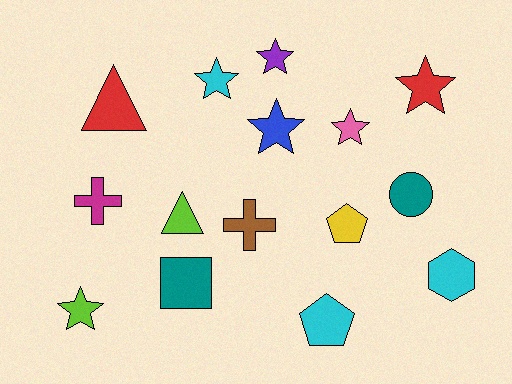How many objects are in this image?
There are 15 objects.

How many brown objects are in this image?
There is 1 brown object.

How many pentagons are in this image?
There are 2 pentagons.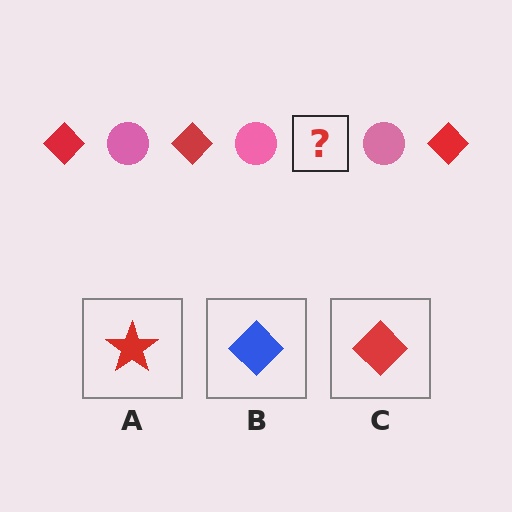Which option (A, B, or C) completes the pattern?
C.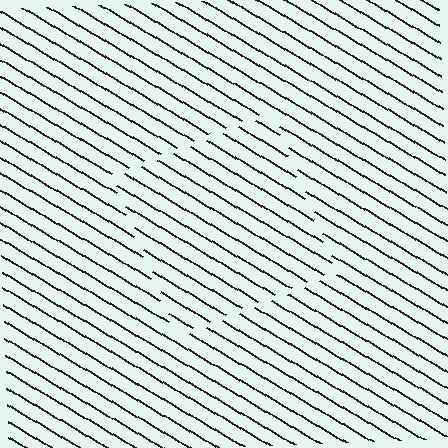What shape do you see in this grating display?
An illusory square. The interior of the shape contains the same grating, shifted by half a period — the contour is defined by the phase discontinuity where line-ends from the inner and outer gratings abut.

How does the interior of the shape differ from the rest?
The interior of the shape contains the same grating, shifted by half a period — the contour is defined by the phase discontinuity where line-ends from the inner and outer gratings abut.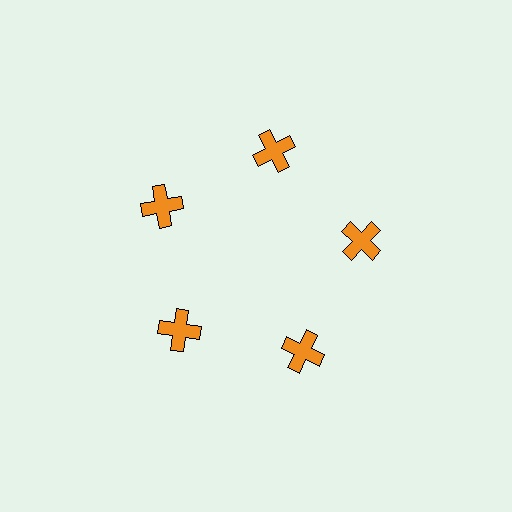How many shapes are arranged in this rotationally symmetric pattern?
There are 5 shapes, arranged in 5 groups of 1.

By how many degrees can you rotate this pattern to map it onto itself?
The pattern maps onto itself every 72 degrees of rotation.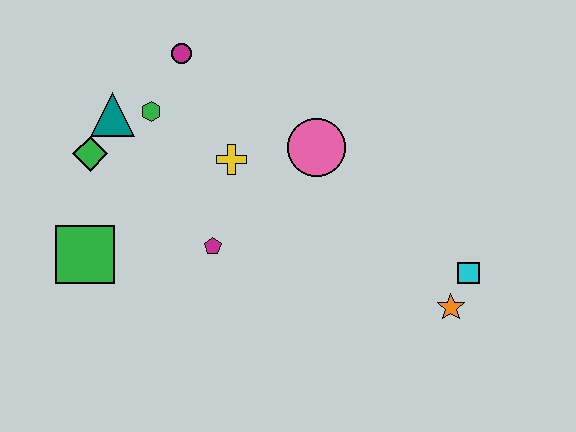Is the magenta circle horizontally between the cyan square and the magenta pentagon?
No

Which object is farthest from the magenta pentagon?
The cyan square is farthest from the magenta pentagon.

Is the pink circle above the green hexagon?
No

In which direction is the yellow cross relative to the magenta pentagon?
The yellow cross is above the magenta pentagon.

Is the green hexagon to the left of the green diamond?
No